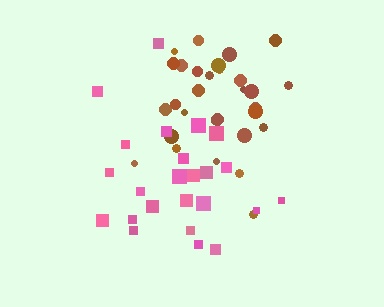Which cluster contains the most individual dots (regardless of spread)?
Brown (30).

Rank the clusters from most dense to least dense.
brown, pink.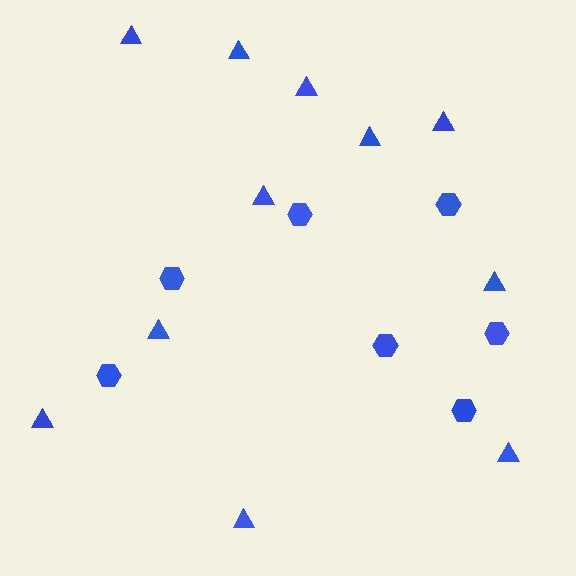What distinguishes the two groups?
There are 2 groups: one group of hexagons (7) and one group of triangles (11).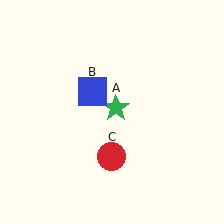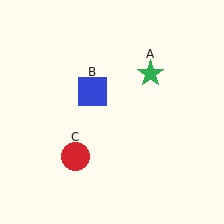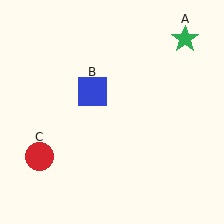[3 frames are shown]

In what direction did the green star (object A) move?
The green star (object A) moved up and to the right.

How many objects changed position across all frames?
2 objects changed position: green star (object A), red circle (object C).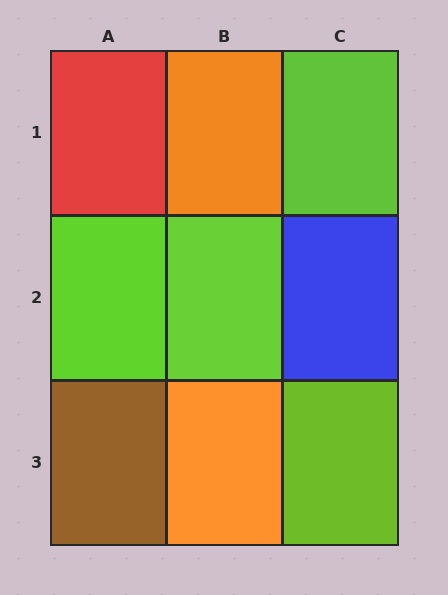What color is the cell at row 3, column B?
Orange.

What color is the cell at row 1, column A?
Red.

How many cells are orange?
2 cells are orange.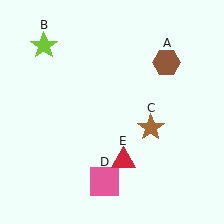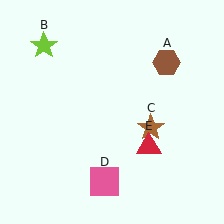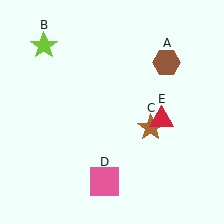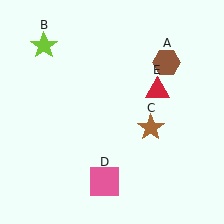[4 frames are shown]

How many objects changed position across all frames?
1 object changed position: red triangle (object E).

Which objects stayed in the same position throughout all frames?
Brown hexagon (object A) and lime star (object B) and brown star (object C) and pink square (object D) remained stationary.